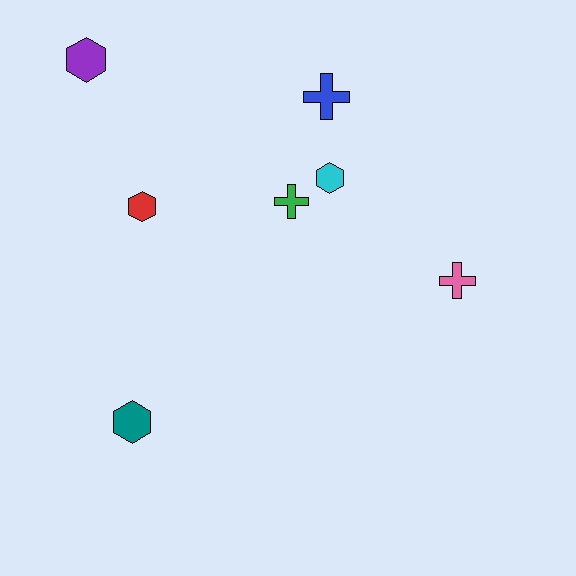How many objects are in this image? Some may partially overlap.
There are 7 objects.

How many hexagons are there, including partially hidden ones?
There are 4 hexagons.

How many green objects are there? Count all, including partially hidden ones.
There is 1 green object.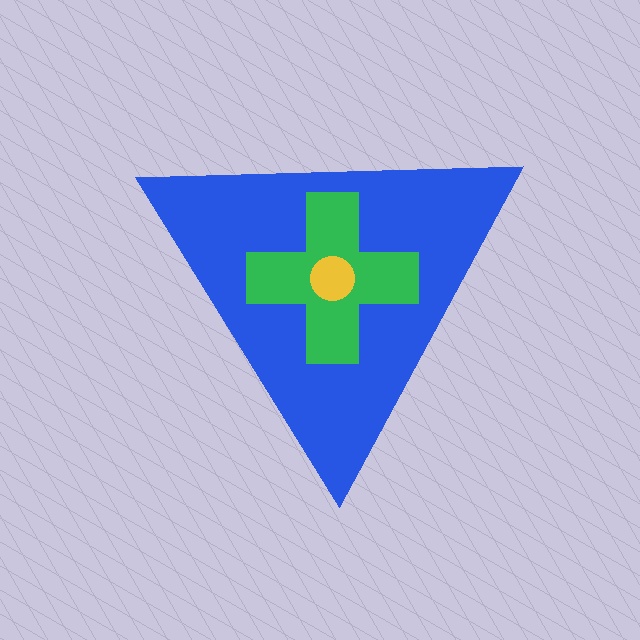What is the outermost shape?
The blue triangle.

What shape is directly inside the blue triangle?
The green cross.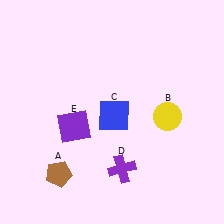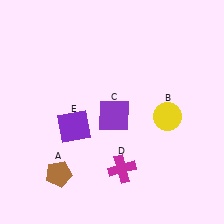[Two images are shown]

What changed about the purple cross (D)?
In Image 1, D is purple. In Image 2, it changed to magenta.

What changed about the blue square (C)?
In Image 1, C is blue. In Image 2, it changed to purple.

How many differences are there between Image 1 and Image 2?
There are 2 differences between the two images.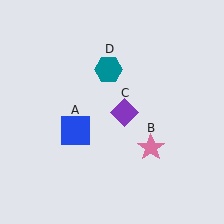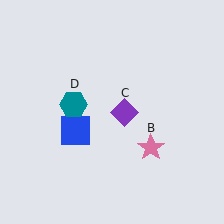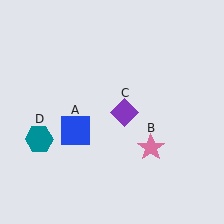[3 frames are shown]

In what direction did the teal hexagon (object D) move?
The teal hexagon (object D) moved down and to the left.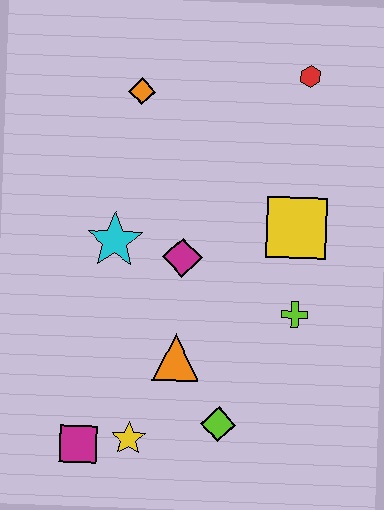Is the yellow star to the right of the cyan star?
Yes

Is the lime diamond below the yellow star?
No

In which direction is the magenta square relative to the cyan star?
The magenta square is below the cyan star.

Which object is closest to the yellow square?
The lime cross is closest to the yellow square.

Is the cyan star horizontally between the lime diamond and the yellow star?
No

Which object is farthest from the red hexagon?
The magenta square is farthest from the red hexagon.